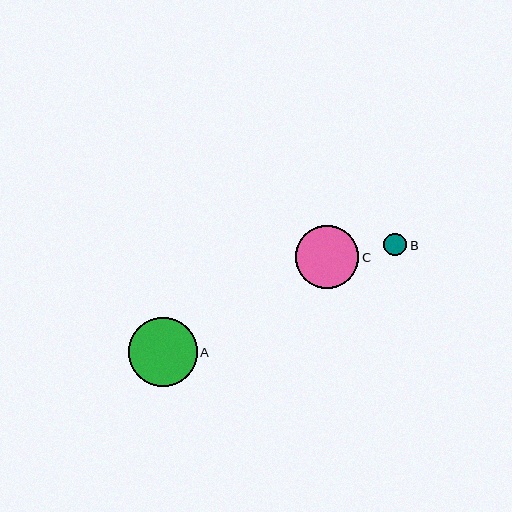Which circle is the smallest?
Circle B is the smallest with a size of approximately 23 pixels.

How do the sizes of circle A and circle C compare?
Circle A and circle C are approximately the same size.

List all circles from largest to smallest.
From largest to smallest: A, C, B.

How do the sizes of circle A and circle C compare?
Circle A and circle C are approximately the same size.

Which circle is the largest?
Circle A is the largest with a size of approximately 69 pixels.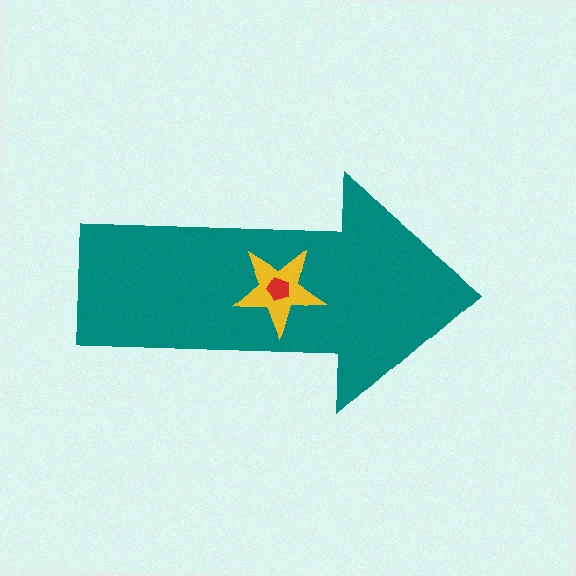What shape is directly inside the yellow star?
The red pentagon.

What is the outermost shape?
The teal arrow.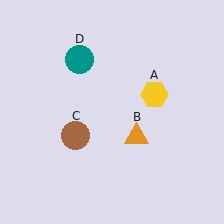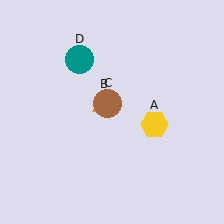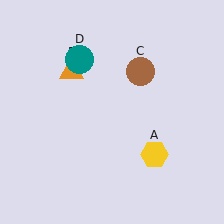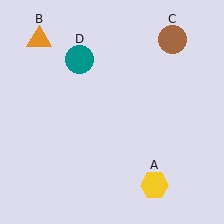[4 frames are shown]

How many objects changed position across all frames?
3 objects changed position: yellow hexagon (object A), orange triangle (object B), brown circle (object C).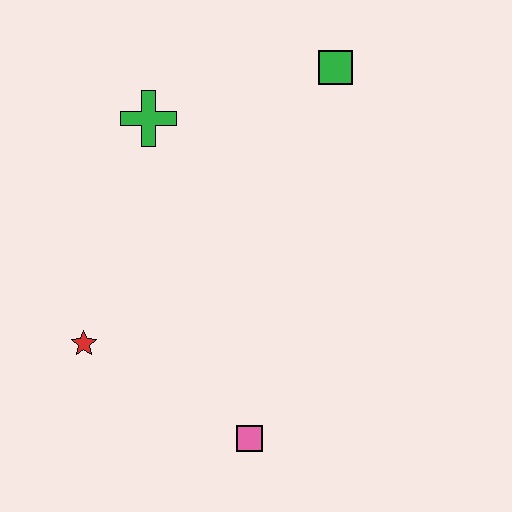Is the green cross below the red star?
No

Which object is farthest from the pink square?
The green square is farthest from the pink square.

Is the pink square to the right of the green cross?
Yes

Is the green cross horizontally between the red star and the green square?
Yes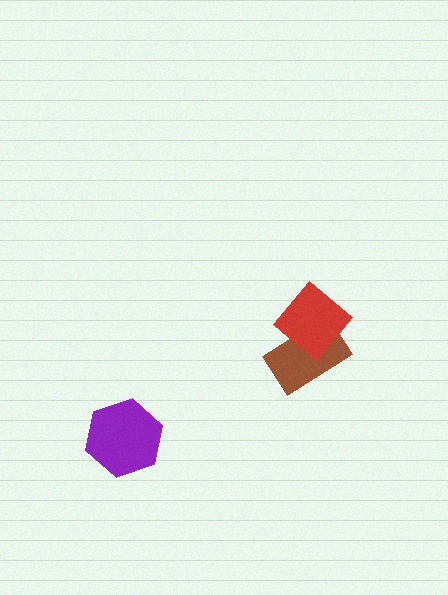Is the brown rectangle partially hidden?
Yes, it is partially covered by another shape.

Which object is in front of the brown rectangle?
The red diamond is in front of the brown rectangle.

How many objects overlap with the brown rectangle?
1 object overlaps with the brown rectangle.